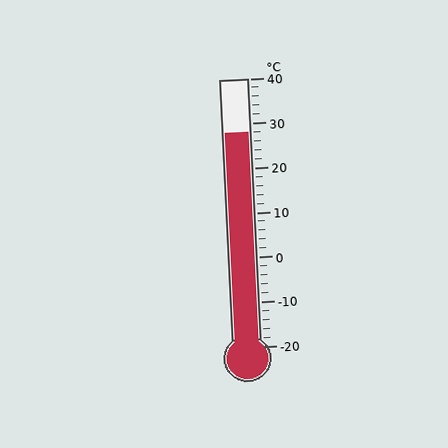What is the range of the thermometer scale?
The thermometer scale ranges from -20°C to 40°C.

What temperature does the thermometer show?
The thermometer shows approximately 28°C.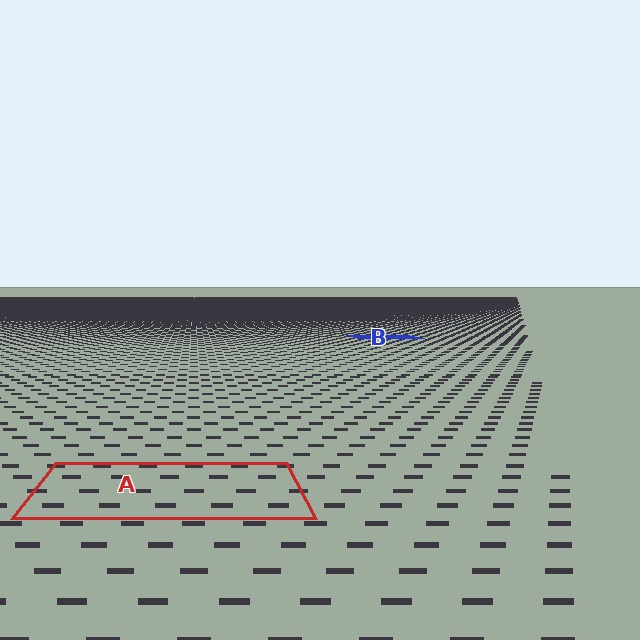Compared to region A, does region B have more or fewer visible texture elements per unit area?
Region B has more texture elements per unit area — they are packed more densely because it is farther away.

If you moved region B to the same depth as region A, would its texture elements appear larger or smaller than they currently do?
They would appear larger. At a closer depth, the same texture elements are projected at a bigger on-screen size.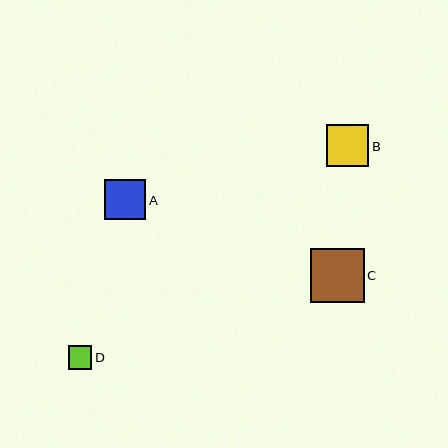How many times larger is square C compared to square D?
Square C is approximately 2.3 times the size of square D.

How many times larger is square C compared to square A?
Square C is approximately 1.3 times the size of square A.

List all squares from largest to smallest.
From largest to smallest: C, B, A, D.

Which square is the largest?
Square C is the largest with a size of approximately 53 pixels.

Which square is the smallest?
Square D is the smallest with a size of approximately 23 pixels.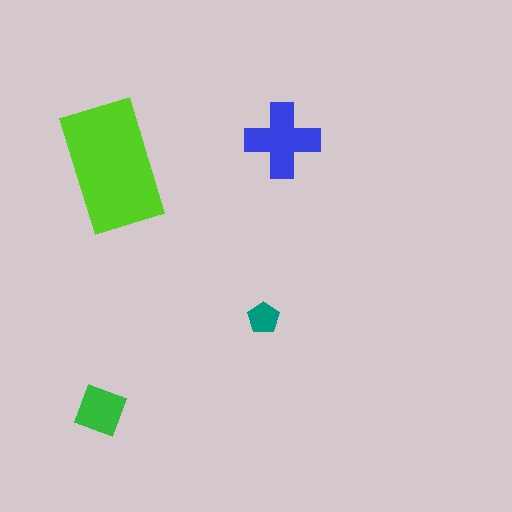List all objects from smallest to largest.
The teal pentagon, the green diamond, the blue cross, the lime rectangle.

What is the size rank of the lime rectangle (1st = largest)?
1st.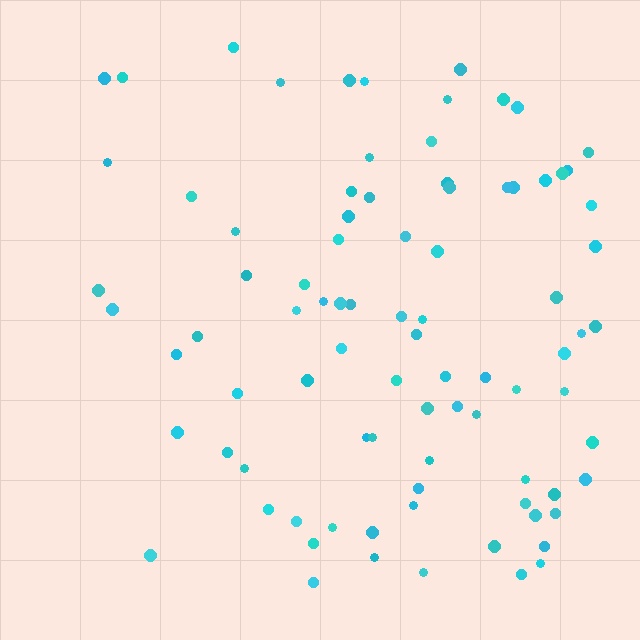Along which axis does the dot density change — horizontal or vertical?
Horizontal.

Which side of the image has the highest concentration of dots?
The right.